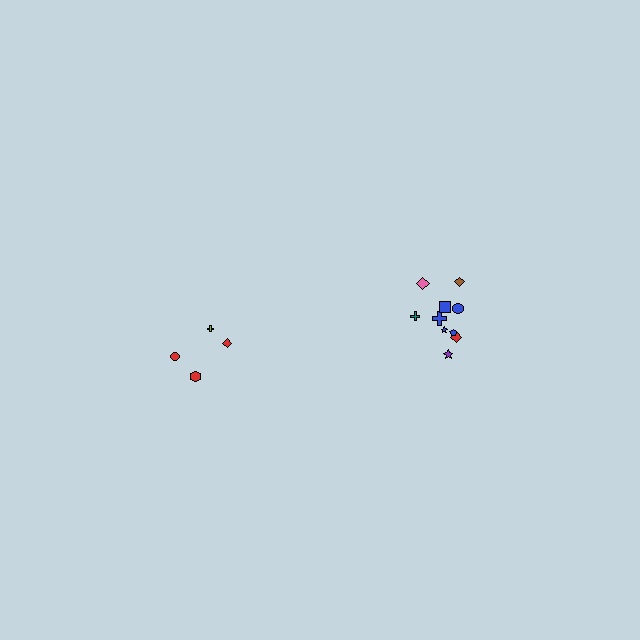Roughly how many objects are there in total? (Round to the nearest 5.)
Roughly 15 objects in total.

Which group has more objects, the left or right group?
The right group.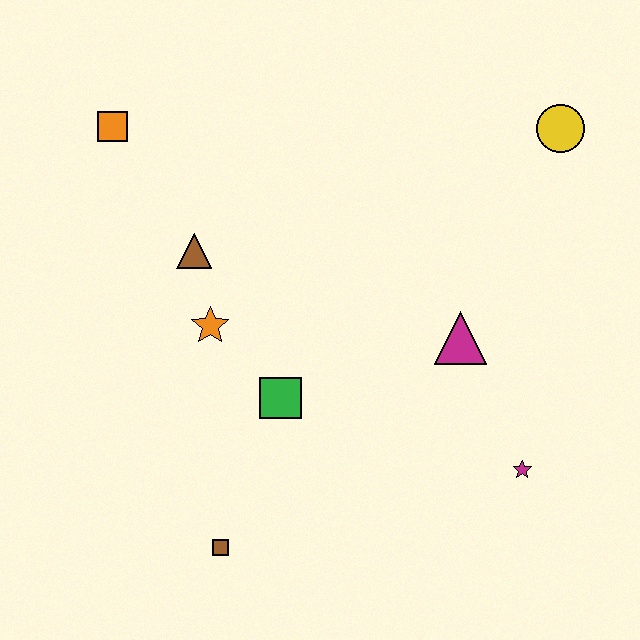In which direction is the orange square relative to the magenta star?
The orange square is to the left of the magenta star.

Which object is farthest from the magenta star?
The orange square is farthest from the magenta star.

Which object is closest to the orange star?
The brown triangle is closest to the orange star.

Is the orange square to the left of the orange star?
Yes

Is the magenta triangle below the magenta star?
No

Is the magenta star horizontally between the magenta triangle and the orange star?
No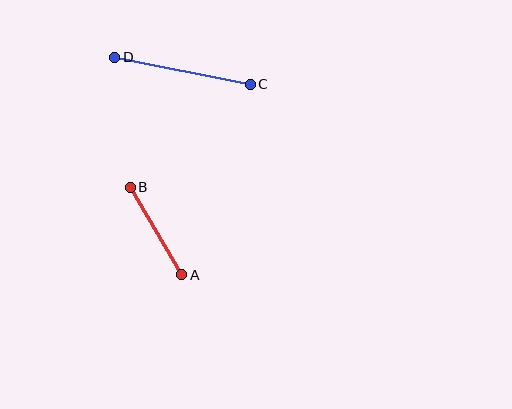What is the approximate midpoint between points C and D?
The midpoint is at approximately (182, 71) pixels.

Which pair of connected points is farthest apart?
Points C and D are farthest apart.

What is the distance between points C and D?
The distance is approximately 138 pixels.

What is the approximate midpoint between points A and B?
The midpoint is at approximately (156, 231) pixels.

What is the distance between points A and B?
The distance is approximately 102 pixels.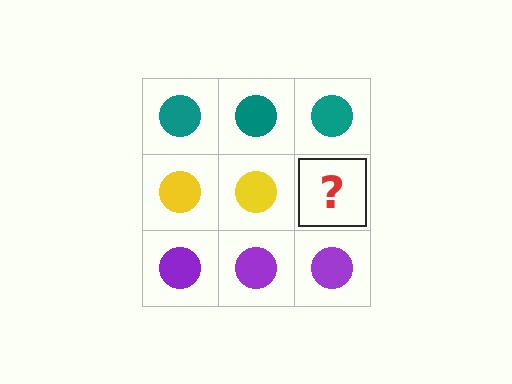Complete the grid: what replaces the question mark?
The question mark should be replaced with a yellow circle.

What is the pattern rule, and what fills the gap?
The rule is that each row has a consistent color. The gap should be filled with a yellow circle.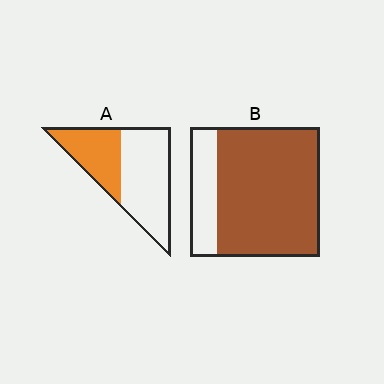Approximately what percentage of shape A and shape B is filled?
A is approximately 40% and B is approximately 80%.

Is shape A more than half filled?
No.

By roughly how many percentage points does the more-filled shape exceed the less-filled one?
By roughly 40 percentage points (B over A).